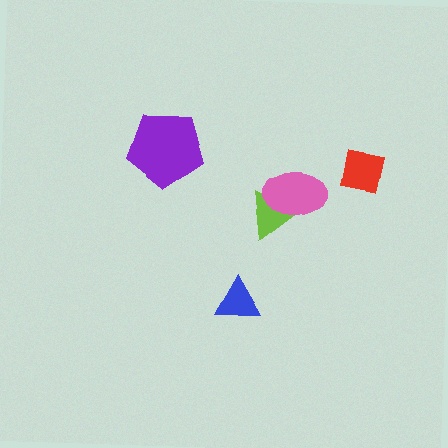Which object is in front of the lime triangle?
The pink ellipse is in front of the lime triangle.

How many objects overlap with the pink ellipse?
1 object overlaps with the pink ellipse.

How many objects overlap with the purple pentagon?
0 objects overlap with the purple pentagon.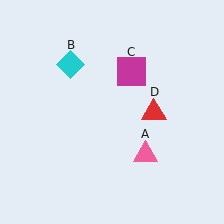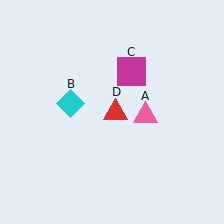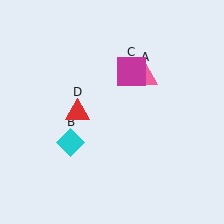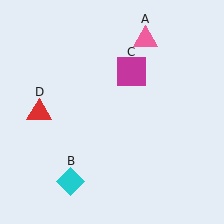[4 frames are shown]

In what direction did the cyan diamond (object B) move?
The cyan diamond (object B) moved down.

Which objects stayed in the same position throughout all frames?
Magenta square (object C) remained stationary.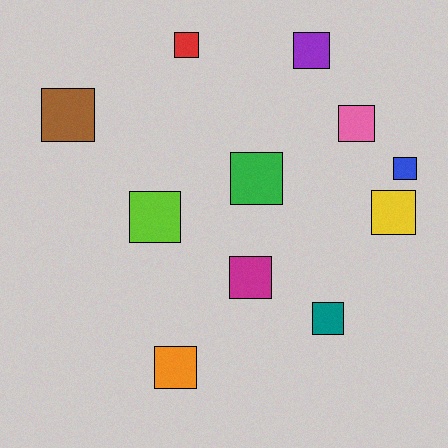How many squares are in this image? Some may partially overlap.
There are 11 squares.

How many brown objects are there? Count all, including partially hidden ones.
There is 1 brown object.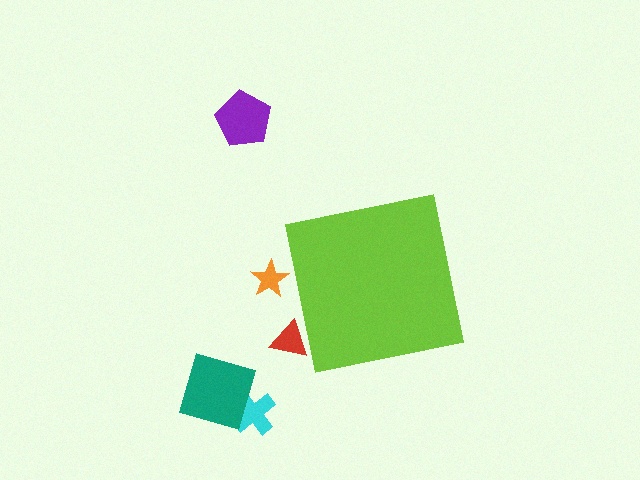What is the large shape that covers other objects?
A lime square.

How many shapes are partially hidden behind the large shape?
2 shapes are partially hidden.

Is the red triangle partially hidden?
Yes, the red triangle is partially hidden behind the lime square.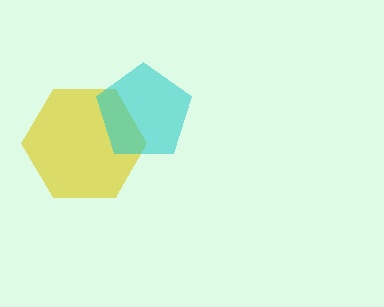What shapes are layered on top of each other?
The layered shapes are: a yellow hexagon, a cyan pentagon.